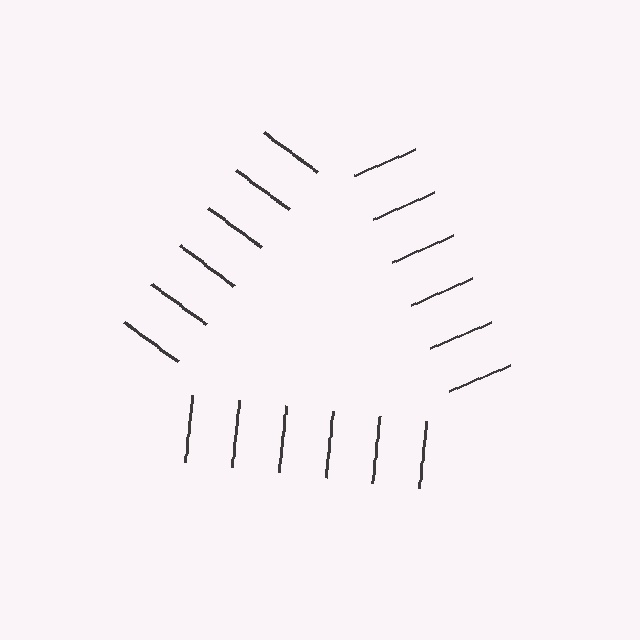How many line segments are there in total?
18 — 6 along each of the 3 edges.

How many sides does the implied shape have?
3 sides — the line-ends trace a triangle.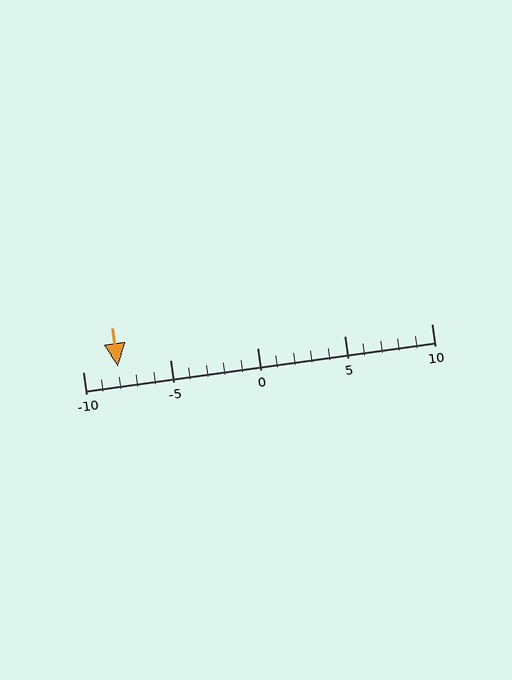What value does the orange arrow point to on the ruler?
The orange arrow points to approximately -8.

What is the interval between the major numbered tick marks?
The major tick marks are spaced 5 units apart.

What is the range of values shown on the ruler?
The ruler shows values from -10 to 10.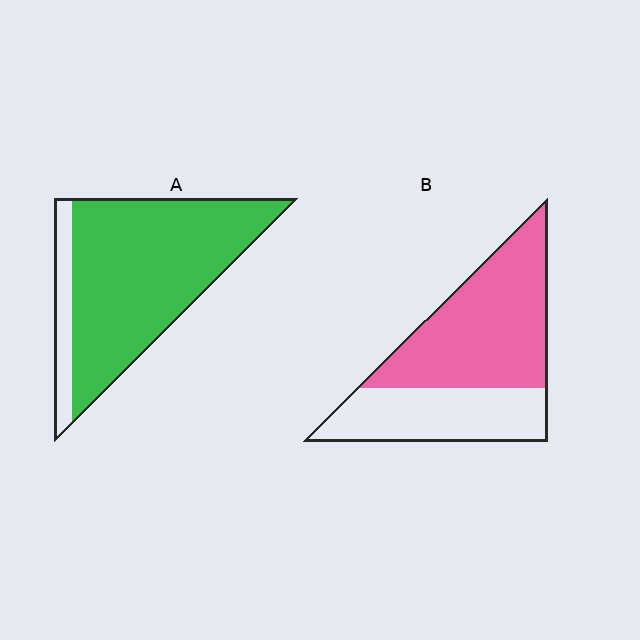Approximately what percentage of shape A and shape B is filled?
A is approximately 85% and B is approximately 60%.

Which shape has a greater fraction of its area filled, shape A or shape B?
Shape A.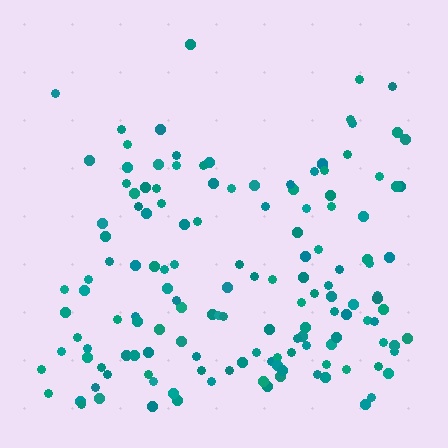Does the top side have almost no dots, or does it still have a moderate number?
Still a moderate number, just noticeably fewer than the bottom.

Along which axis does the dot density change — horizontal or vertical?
Vertical.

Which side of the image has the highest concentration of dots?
The bottom.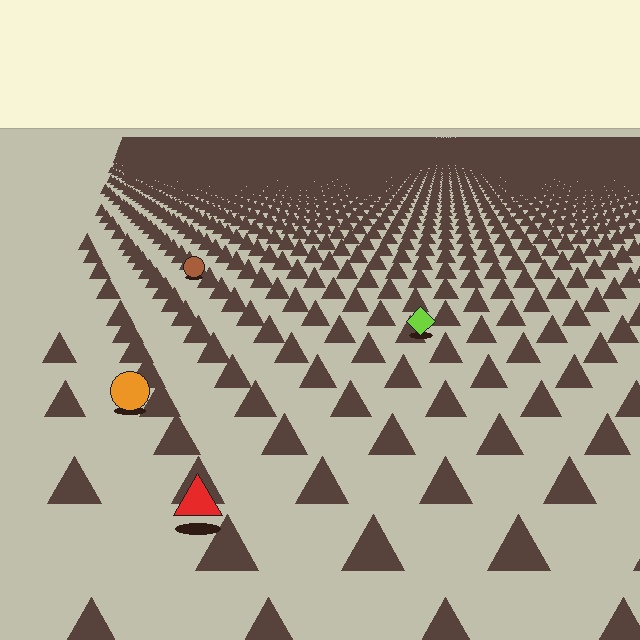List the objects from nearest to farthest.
From nearest to farthest: the red triangle, the orange circle, the lime diamond, the brown circle.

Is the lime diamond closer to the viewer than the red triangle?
No. The red triangle is closer — you can tell from the texture gradient: the ground texture is coarser near it.